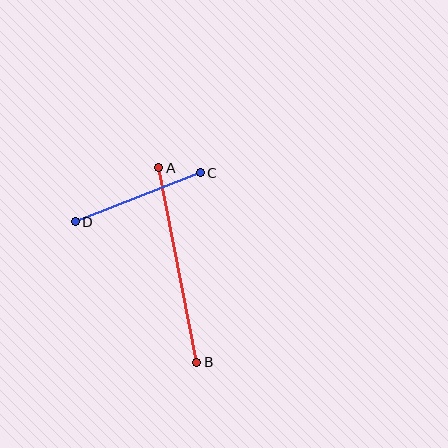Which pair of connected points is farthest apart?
Points A and B are farthest apart.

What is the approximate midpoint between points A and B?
The midpoint is at approximately (178, 265) pixels.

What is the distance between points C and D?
The distance is approximately 134 pixels.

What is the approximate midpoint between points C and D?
The midpoint is at approximately (138, 197) pixels.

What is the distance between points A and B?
The distance is approximately 198 pixels.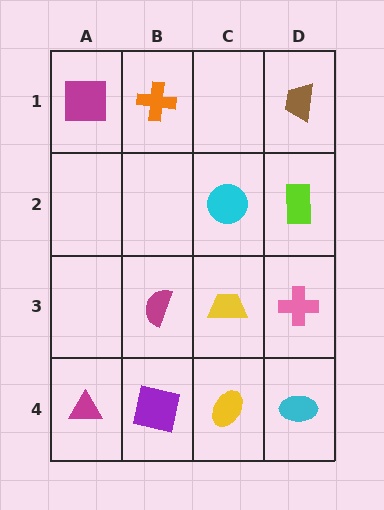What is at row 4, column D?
A cyan ellipse.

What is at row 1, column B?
An orange cross.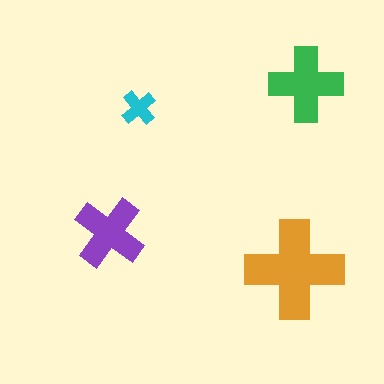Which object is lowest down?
The orange cross is bottommost.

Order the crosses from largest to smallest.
the orange one, the green one, the purple one, the cyan one.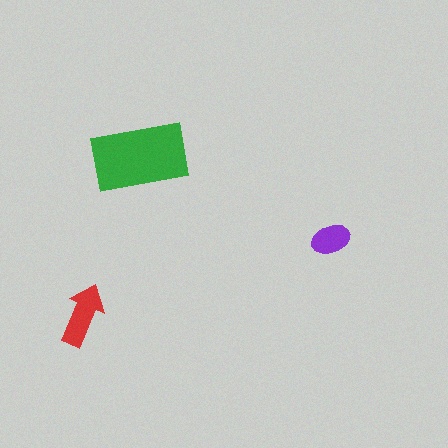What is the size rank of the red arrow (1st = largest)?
2nd.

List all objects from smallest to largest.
The purple ellipse, the red arrow, the green rectangle.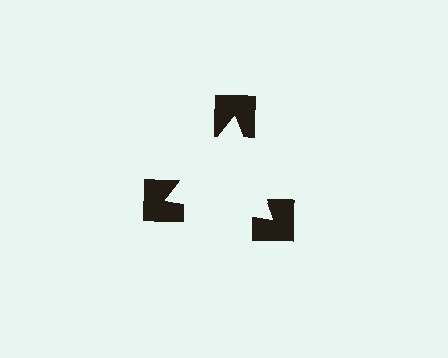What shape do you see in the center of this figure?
An illusory triangle — its edges are inferred from the aligned wedge cuts in the notched squares, not physically drawn.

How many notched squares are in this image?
There are 3 — one at each vertex of the illusory triangle.